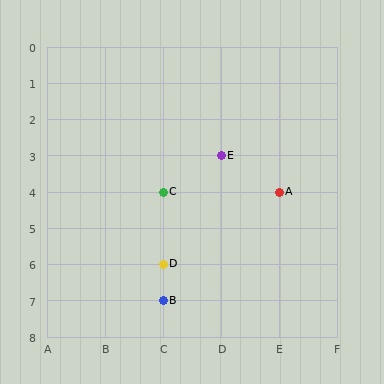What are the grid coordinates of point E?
Point E is at grid coordinates (D, 3).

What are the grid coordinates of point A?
Point A is at grid coordinates (E, 4).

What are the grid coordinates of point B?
Point B is at grid coordinates (C, 7).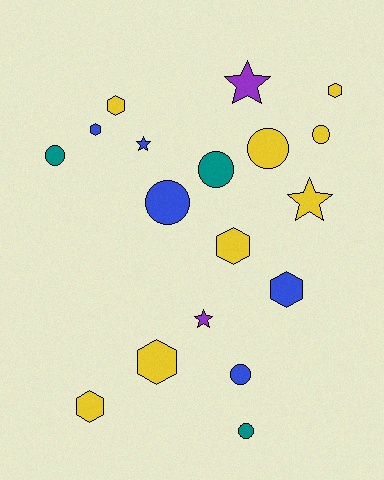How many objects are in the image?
There are 18 objects.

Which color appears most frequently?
Yellow, with 8 objects.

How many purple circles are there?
There are no purple circles.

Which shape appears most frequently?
Circle, with 7 objects.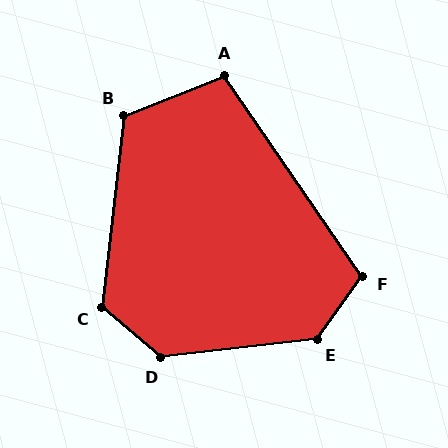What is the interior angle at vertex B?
Approximately 118 degrees (obtuse).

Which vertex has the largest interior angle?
E, at approximately 133 degrees.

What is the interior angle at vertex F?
Approximately 110 degrees (obtuse).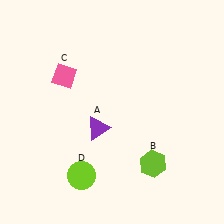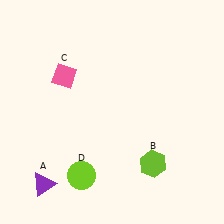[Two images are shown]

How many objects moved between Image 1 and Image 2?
1 object moved between the two images.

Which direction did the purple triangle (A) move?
The purple triangle (A) moved down.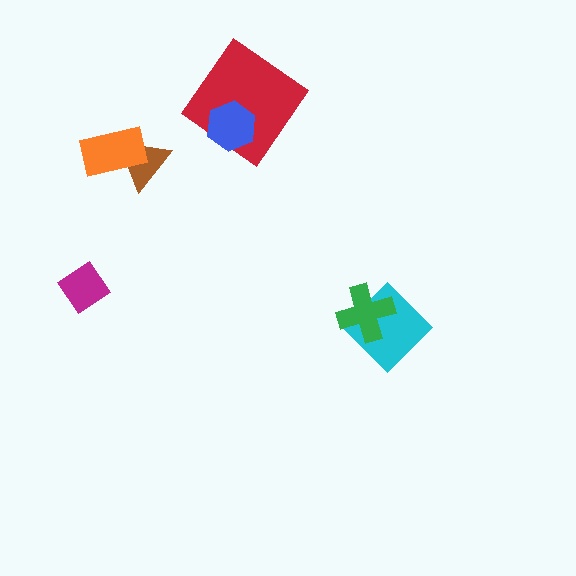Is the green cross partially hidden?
No, no other shape covers it.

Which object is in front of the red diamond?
The blue hexagon is in front of the red diamond.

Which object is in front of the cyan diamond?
The green cross is in front of the cyan diamond.